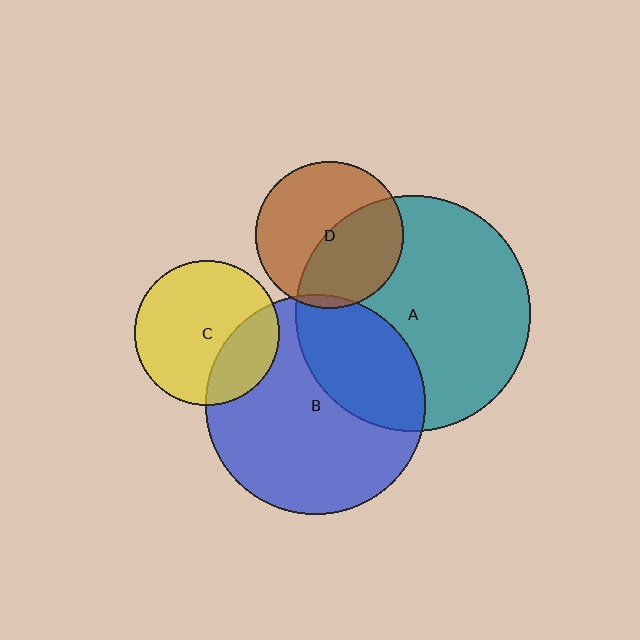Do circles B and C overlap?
Yes.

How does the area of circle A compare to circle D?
Approximately 2.5 times.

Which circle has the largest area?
Circle A (teal).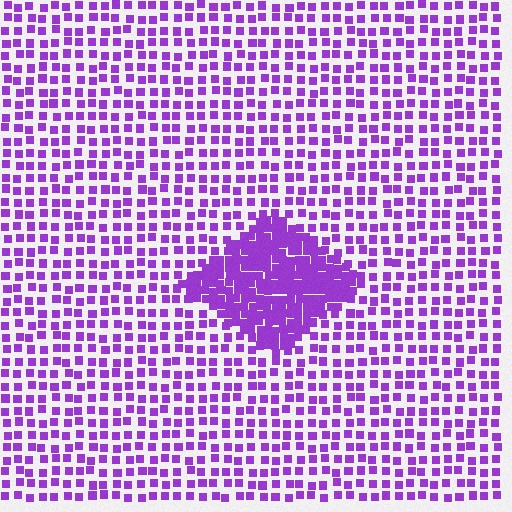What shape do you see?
I see a diamond.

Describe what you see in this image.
The image contains small purple elements arranged at two different densities. A diamond-shaped region is visible where the elements are more densely packed than the surrounding area.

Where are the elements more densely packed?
The elements are more densely packed inside the diamond boundary.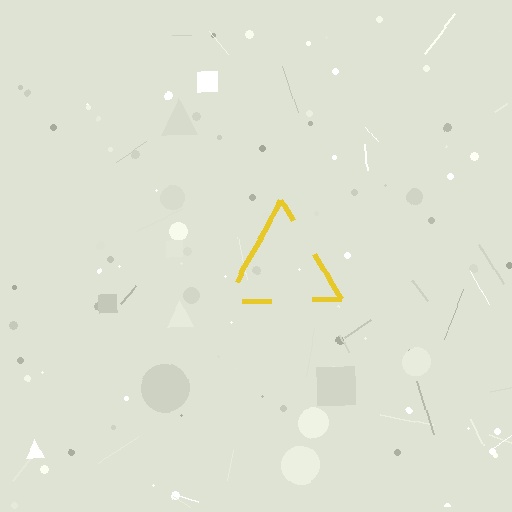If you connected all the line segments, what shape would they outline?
They would outline a triangle.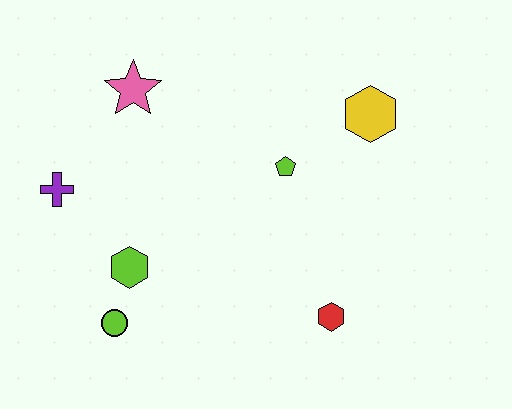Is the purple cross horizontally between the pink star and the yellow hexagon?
No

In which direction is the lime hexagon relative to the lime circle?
The lime hexagon is above the lime circle.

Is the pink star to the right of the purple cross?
Yes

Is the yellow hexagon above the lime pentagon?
Yes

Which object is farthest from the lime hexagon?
The yellow hexagon is farthest from the lime hexagon.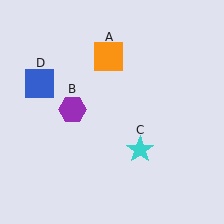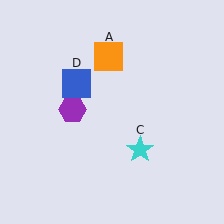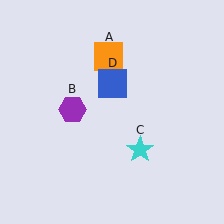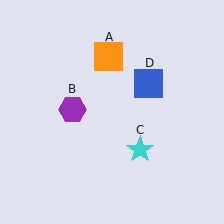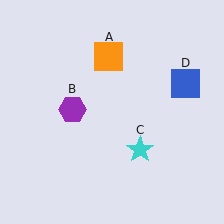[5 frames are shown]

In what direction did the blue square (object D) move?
The blue square (object D) moved right.